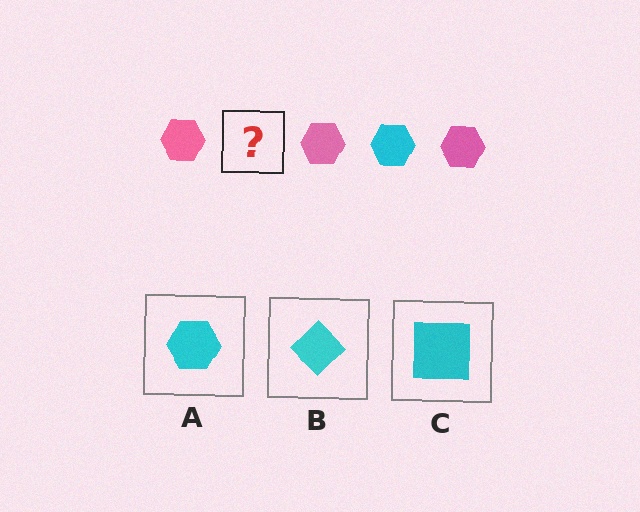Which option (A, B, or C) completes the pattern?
A.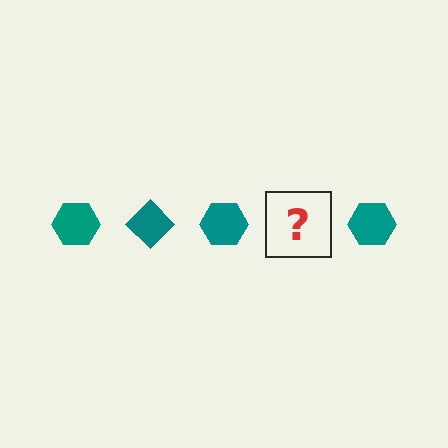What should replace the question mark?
The question mark should be replaced with a teal diamond.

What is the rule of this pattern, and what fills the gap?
The rule is that the pattern cycles through hexagon, diamond shapes in teal. The gap should be filled with a teal diamond.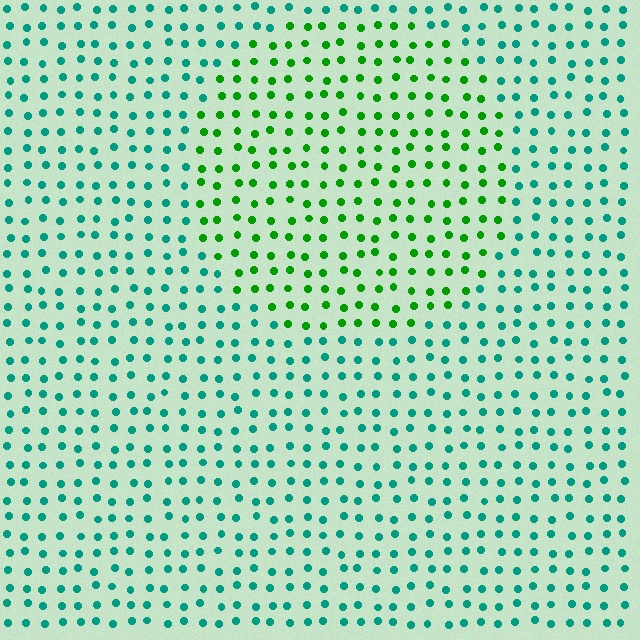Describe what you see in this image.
The image is filled with small teal elements in a uniform arrangement. A circle-shaped region is visible where the elements are tinted to a slightly different hue, forming a subtle color boundary.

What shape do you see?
I see a circle.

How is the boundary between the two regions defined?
The boundary is defined purely by a slight shift in hue (about 49 degrees). Spacing, size, and orientation are identical on both sides.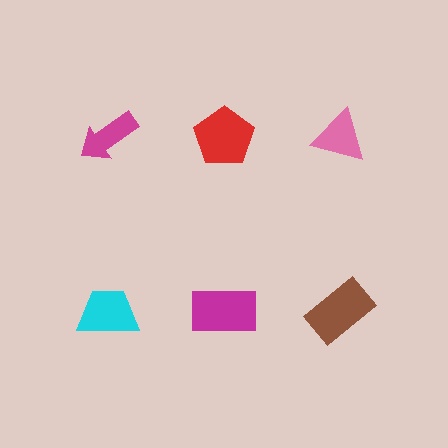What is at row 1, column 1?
A magenta arrow.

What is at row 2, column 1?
A cyan trapezoid.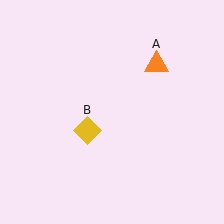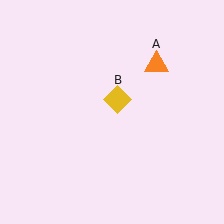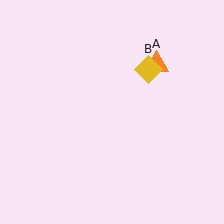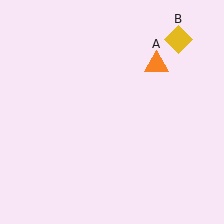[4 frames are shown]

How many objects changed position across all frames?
1 object changed position: yellow diamond (object B).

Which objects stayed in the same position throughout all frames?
Orange triangle (object A) remained stationary.